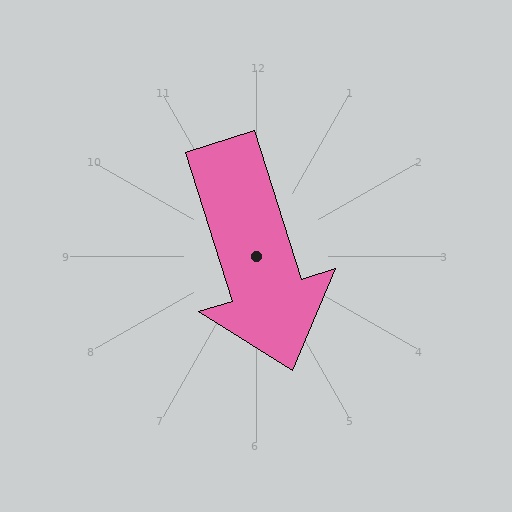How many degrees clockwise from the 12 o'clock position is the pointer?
Approximately 162 degrees.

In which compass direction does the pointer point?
South.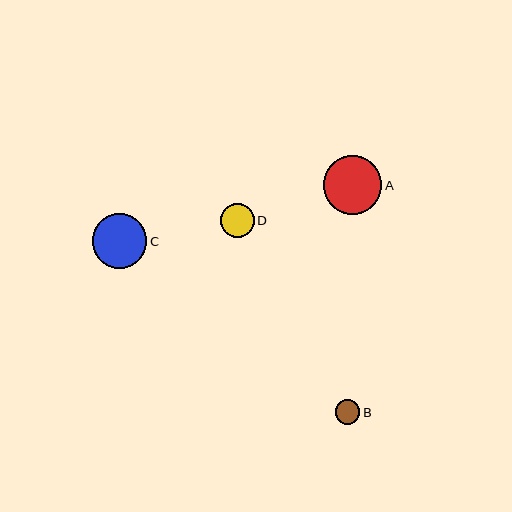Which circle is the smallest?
Circle B is the smallest with a size of approximately 25 pixels.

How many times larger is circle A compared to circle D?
Circle A is approximately 1.7 times the size of circle D.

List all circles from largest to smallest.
From largest to smallest: A, C, D, B.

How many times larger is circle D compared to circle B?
Circle D is approximately 1.4 times the size of circle B.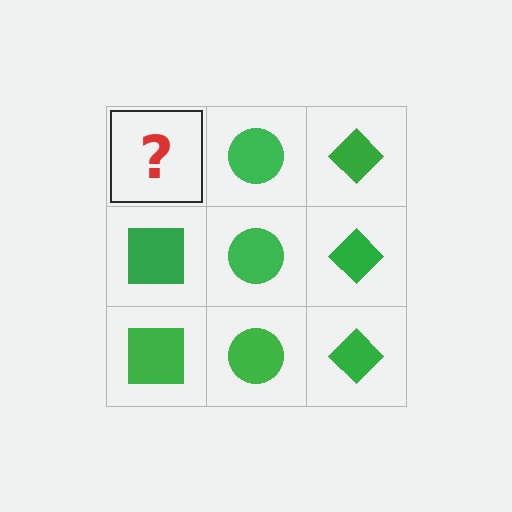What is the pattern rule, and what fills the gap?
The rule is that each column has a consistent shape. The gap should be filled with a green square.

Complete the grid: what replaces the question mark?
The question mark should be replaced with a green square.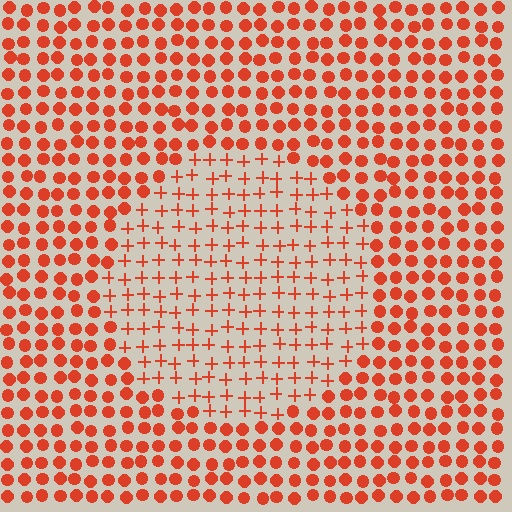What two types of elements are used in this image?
The image uses plus signs inside the circle region and circles outside it.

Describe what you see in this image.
The image is filled with small red elements arranged in a uniform grid. A circle-shaped region contains plus signs, while the surrounding area contains circles. The boundary is defined purely by the change in element shape.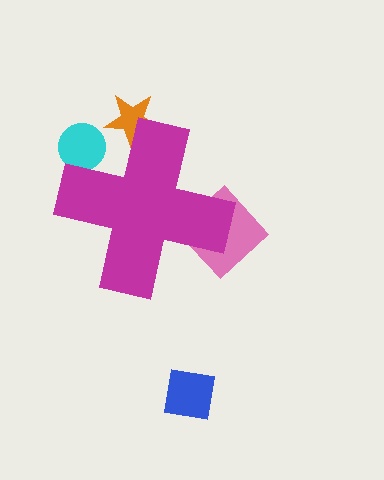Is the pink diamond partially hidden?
Yes, the pink diamond is partially hidden behind the magenta cross.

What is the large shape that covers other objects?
A magenta cross.